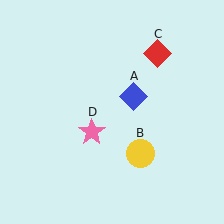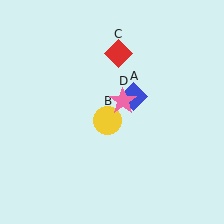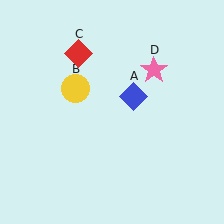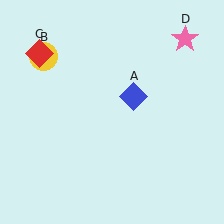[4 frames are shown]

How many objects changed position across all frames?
3 objects changed position: yellow circle (object B), red diamond (object C), pink star (object D).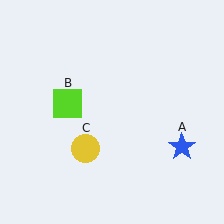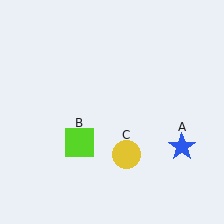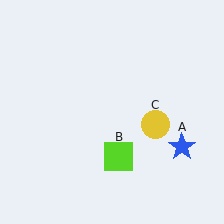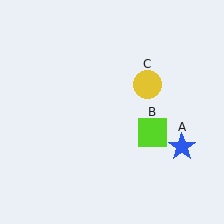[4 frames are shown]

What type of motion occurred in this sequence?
The lime square (object B), yellow circle (object C) rotated counterclockwise around the center of the scene.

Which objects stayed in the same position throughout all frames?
Blue star (object A) remained stationary.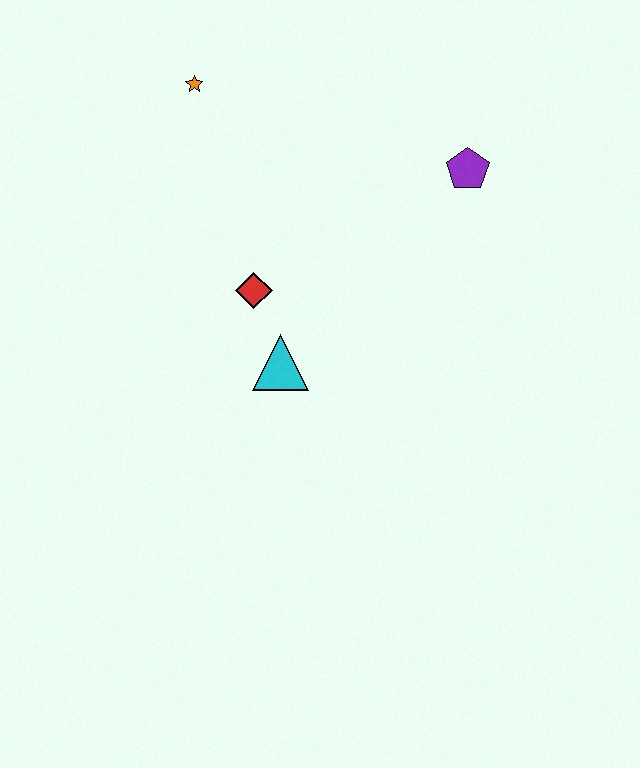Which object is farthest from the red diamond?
The purple pentagon is farthest from the red diamond.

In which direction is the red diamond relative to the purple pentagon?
The red diamond is to the left of the purple pentagon.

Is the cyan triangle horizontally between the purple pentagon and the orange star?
Yes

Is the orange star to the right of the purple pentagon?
No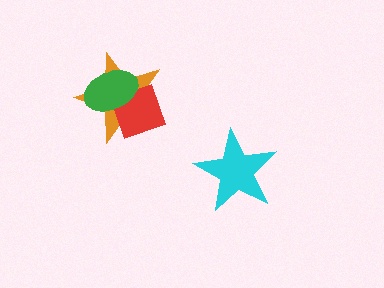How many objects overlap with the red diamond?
2 objects overlap with the red diamond.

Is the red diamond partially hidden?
Yes, it is partially covered by another shape.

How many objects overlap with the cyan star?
0 objects overlap with the cyan star.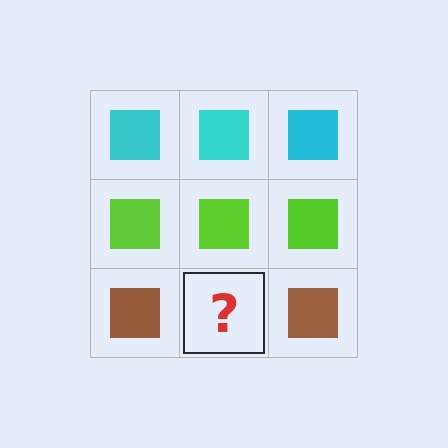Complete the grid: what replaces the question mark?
The question mark should be replaced with a brown square.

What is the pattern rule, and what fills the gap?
The rule is that each row has a consistent color. The gap should be filled with a brown square.